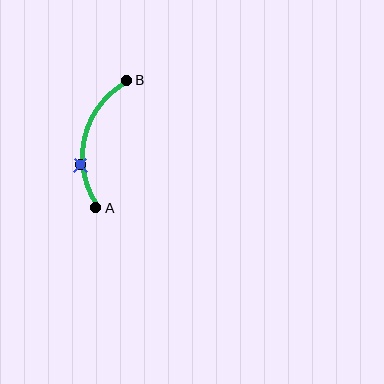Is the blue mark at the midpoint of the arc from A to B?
No. The blue mark lies on the arc but is closer to endpoint A. The arc midpoint would be at the point on the curve equidistant along the arc from both A and B.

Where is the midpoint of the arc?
The arc midpoint is the point on the curve farthest from the straight line joining A and B. It sits to the left of that line.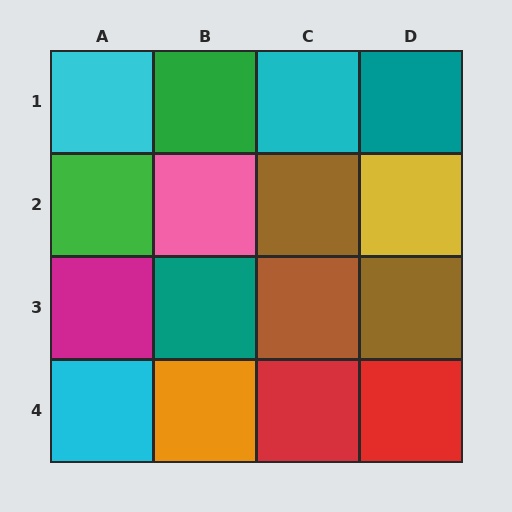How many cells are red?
2 cells are red.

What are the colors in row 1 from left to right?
Cyan, green, cyan, teal.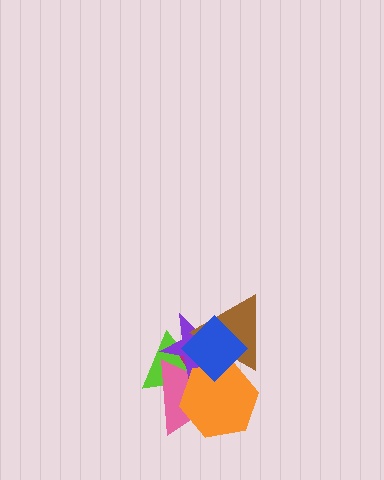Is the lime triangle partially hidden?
Yes, it is partially covered by another shape.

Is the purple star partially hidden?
Yes, it is partially covered by another shape.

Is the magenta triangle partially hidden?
Yes, it is partially covered by another shape.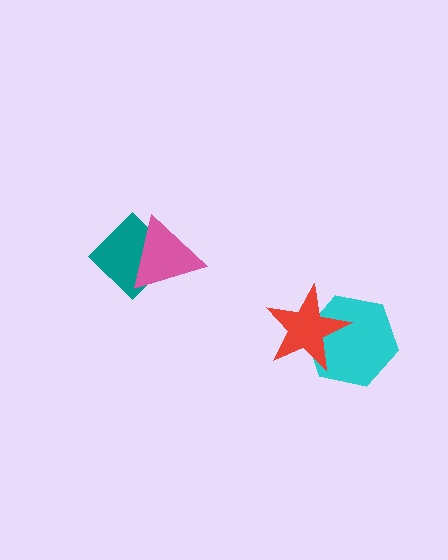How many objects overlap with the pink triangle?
1 object overlaps with the pink triangle.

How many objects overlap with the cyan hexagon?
1 object overlaps with the cyan hexagon.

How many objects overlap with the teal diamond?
1 object overlaps with the teal diamond.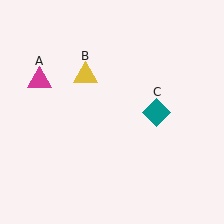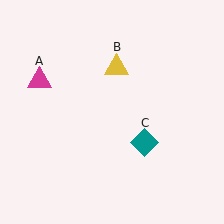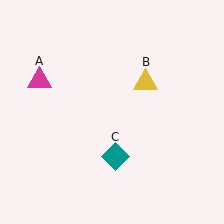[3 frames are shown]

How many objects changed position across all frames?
2 objects changed position: yellow triangle (object B), teal diamond (object C).